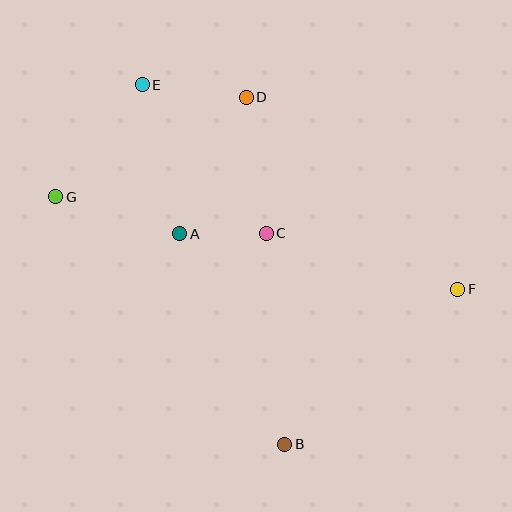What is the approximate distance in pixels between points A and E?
The distance between A and E is approximately 154 pixels.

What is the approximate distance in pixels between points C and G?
The distance between C and G is approximately 214 pixels.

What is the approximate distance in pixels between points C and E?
The distance between C and E is approximately 194 pixels.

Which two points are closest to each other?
Points A and C are closest to each other.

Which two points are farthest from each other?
Points F and G are farthest from each other.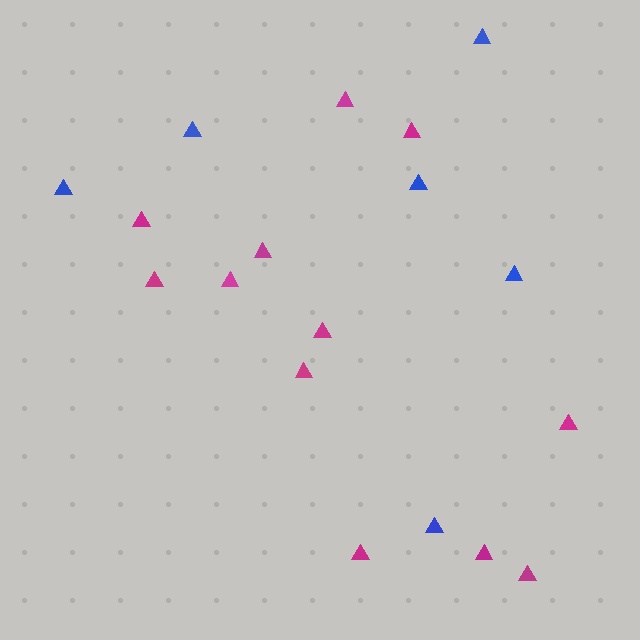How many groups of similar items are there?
There are 2 groups: one group of blue triangles (6) and one group of magenta triangles (12).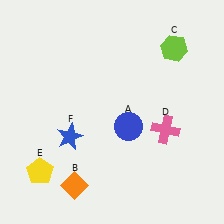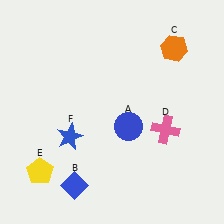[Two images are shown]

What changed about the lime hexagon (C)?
In Image 1, C is lime. In Image 2, it changed to orange.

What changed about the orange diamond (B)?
In Image 1, B is orange. In Image 2, it changed to blue.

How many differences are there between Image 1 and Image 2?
There are 2 differences between the two images.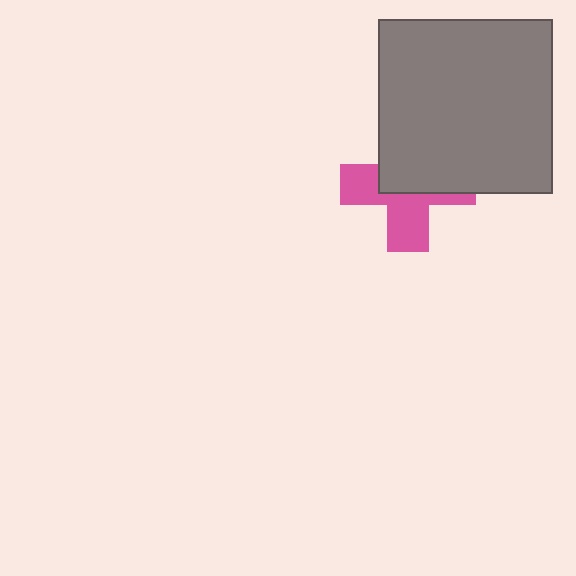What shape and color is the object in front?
The object in front is a gray square.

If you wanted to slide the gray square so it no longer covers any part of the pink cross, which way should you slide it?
Slide it up — that is the most direct way to separate the two shapes.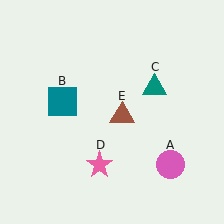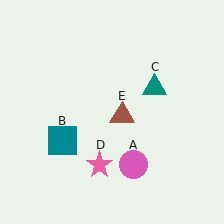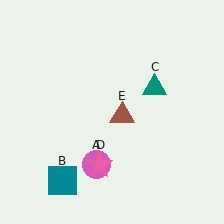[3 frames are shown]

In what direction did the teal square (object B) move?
The teal square (object B) moved down.